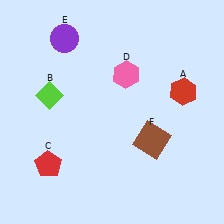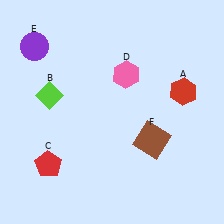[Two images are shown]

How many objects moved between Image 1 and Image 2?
1 object moved between the two images.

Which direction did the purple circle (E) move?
The purple circle (E) moved left.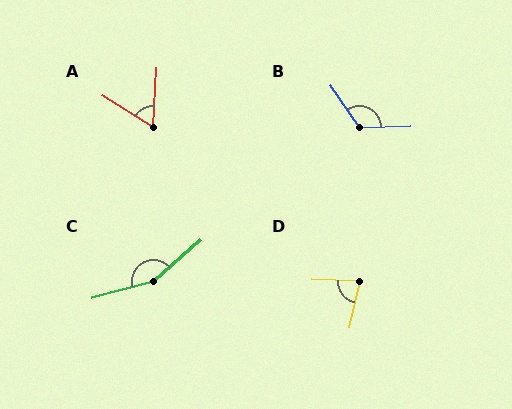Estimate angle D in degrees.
Approximately 80 degrees.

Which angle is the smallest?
A, at approximately 62 degrees.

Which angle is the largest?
C, at approximately 153 degrees.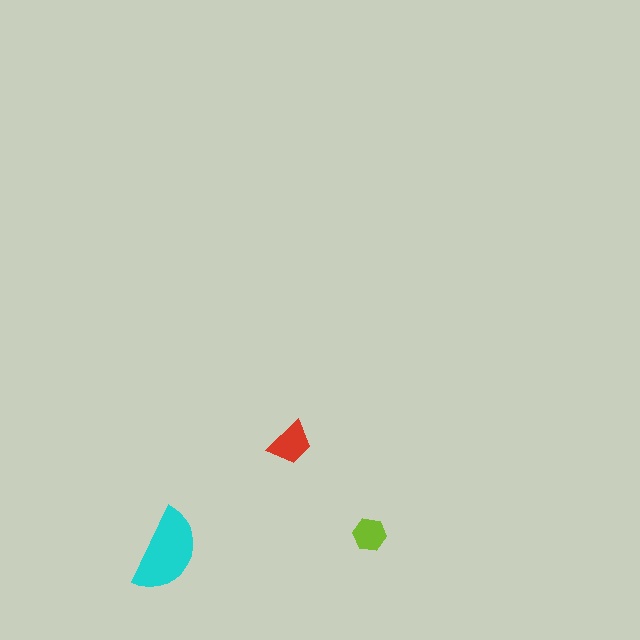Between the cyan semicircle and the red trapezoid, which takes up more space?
The cyan semicircle.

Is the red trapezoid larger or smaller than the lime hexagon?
Larger.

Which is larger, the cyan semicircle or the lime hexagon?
The cyan semicircle.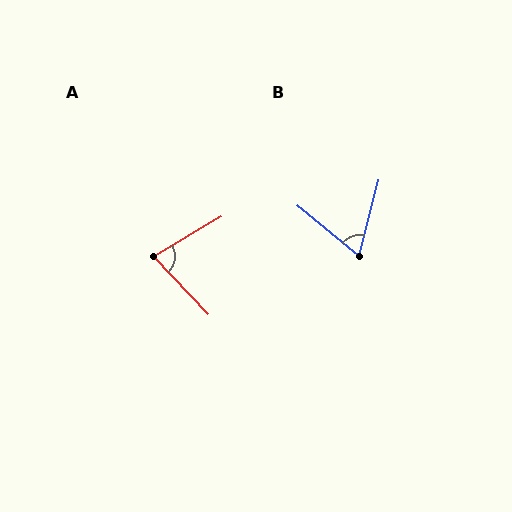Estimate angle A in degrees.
Approximately 77 degrees.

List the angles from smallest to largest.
B (65°), A (77°).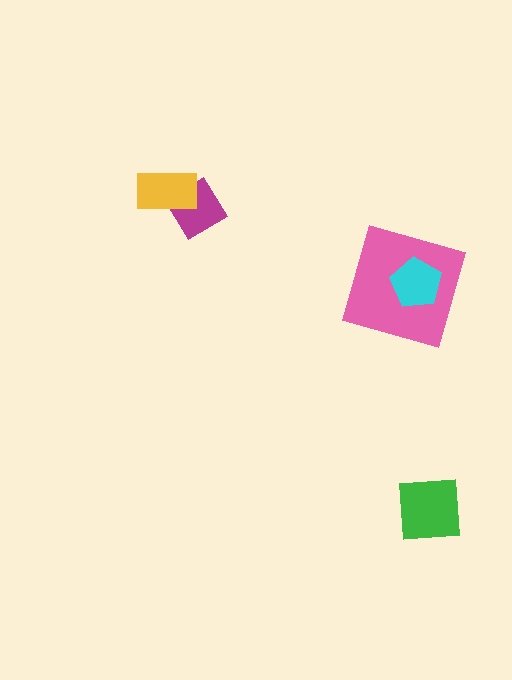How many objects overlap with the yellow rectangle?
1 object overlaps with the yellow rectangle.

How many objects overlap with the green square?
0 objects overlap with the green square.